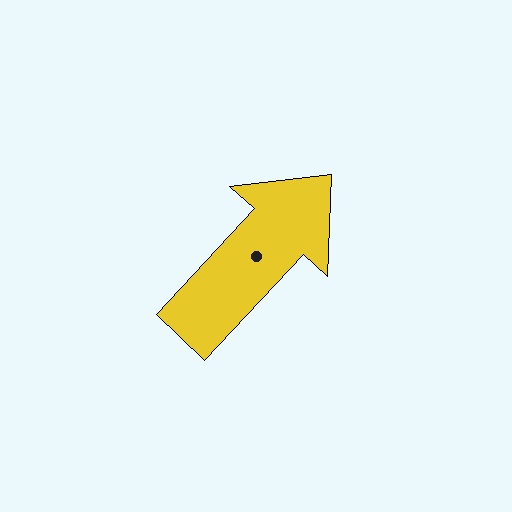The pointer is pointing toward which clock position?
Roughly 1 o'clock.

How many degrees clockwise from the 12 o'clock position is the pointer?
Approximately 43 degrees.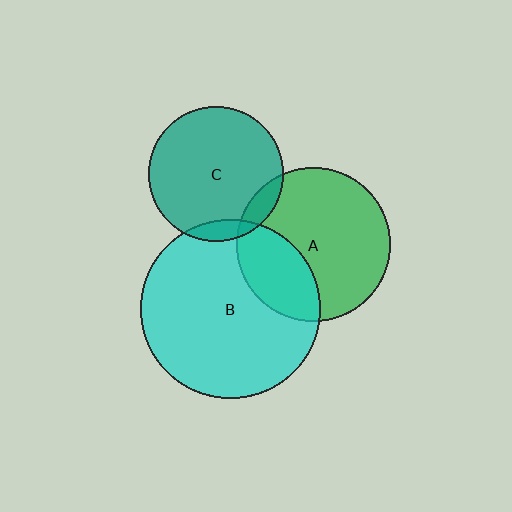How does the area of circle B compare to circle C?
Approximately 1.8 times.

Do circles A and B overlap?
Yes.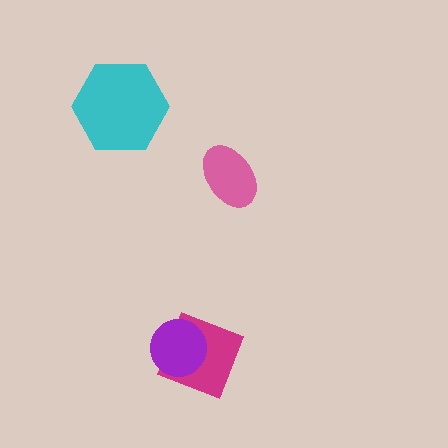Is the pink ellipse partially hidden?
No, no other shape covers it.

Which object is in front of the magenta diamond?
The purple circle is in front of the magenta diamond.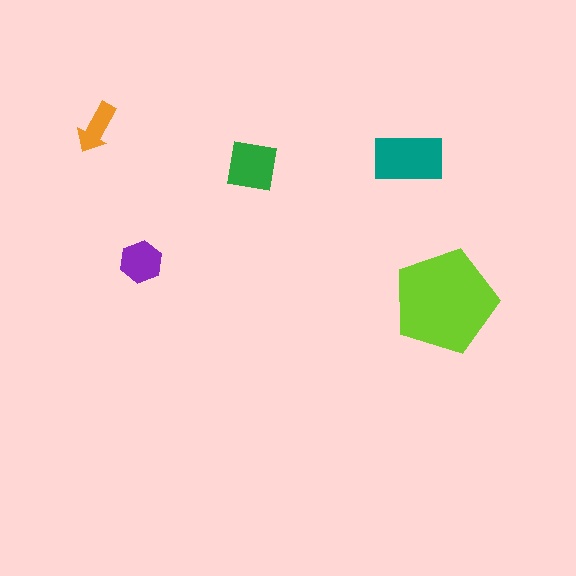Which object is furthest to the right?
The lime pentagon is rightmost.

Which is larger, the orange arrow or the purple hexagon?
The purple hexagon.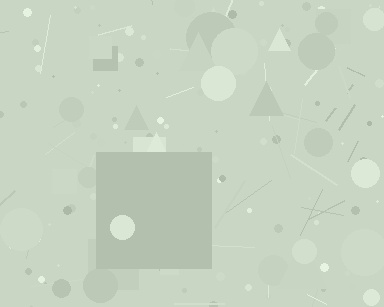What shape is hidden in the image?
A square is hidden in the image.